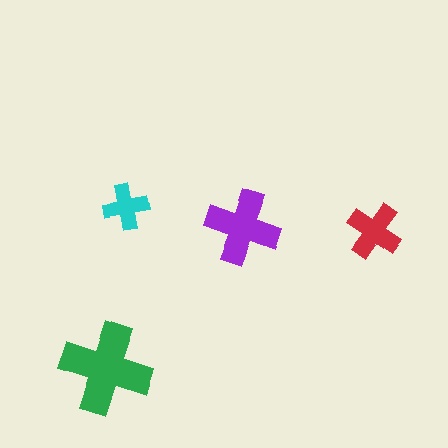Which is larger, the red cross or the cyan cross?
The red one.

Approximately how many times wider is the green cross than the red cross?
About 1.5 times wider.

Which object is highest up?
The cyan cross is topmost.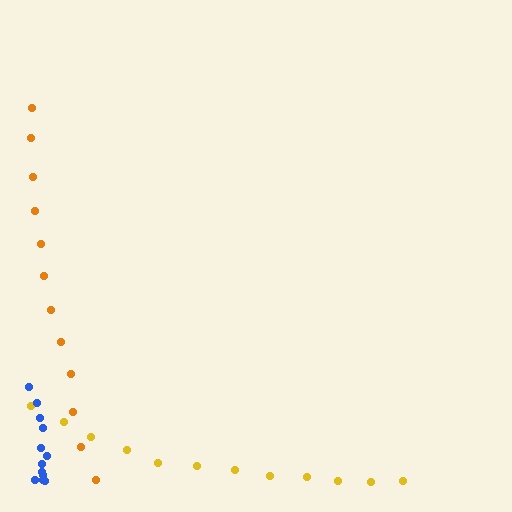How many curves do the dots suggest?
There are 3 distinct paths.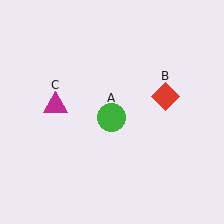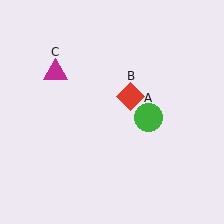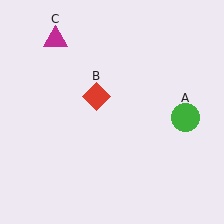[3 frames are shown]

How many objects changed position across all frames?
3 objects changed position: green circle (object A), red diamond (object B), magenta triangle (object C).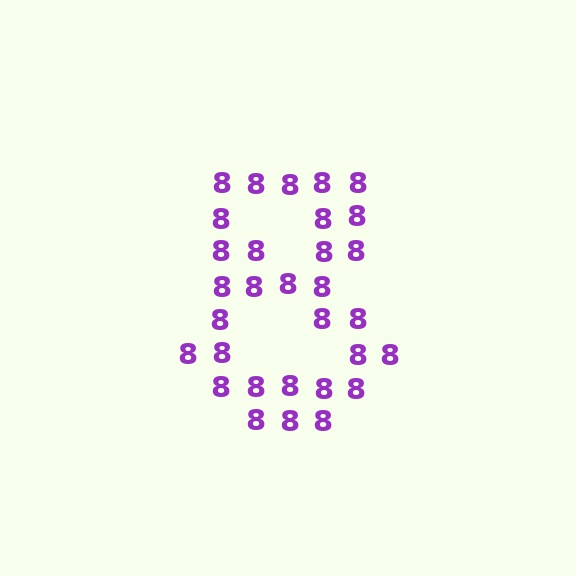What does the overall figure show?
The overall figure shows the digit 8.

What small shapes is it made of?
It is made of small digit 8's.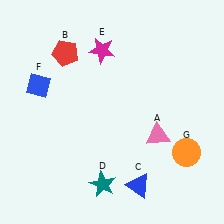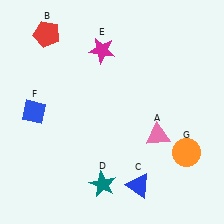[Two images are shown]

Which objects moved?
The objects that moved are: the red pentagon (B), the blue diamond (F).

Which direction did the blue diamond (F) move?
The blue diamond (F) moved down.